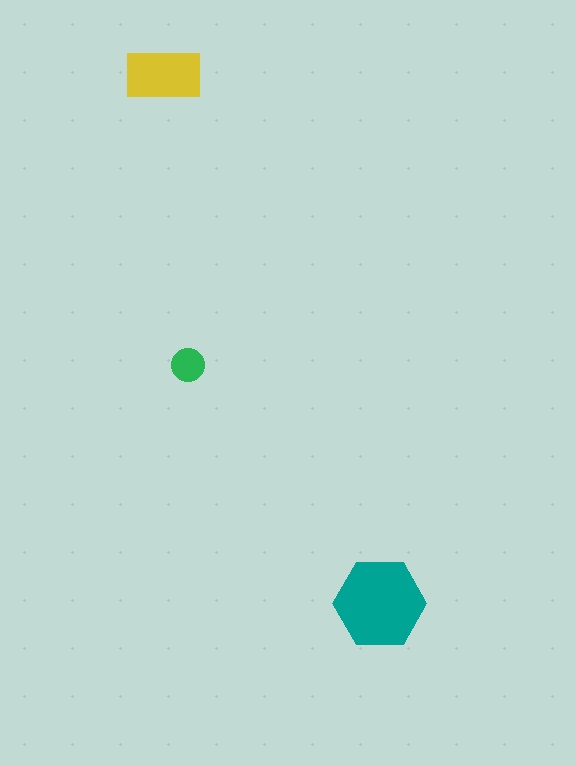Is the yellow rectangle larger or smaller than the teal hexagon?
Smaller.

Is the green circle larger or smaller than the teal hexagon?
Smaller.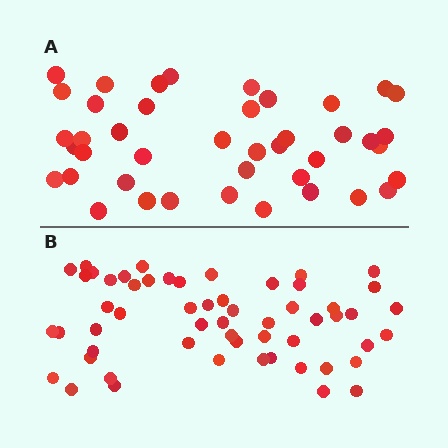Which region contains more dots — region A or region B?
Region B (the bottom region) has more dots.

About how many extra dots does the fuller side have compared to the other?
Region B has approximately 15 more dots than region A.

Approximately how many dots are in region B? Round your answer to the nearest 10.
About 60 dots. (The exact count is 56, which rounds to 60.)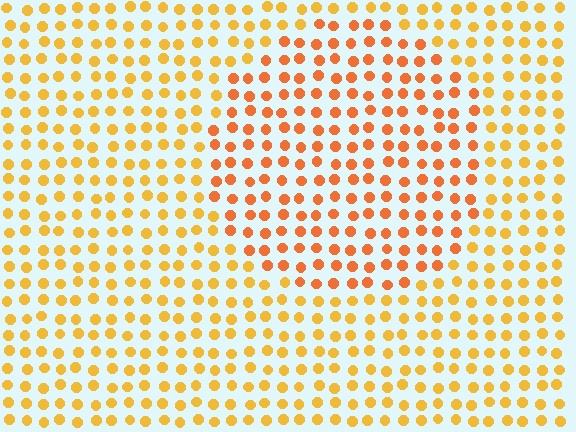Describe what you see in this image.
The image is filled with small yellow elements in a uniform arrangement. A circle-shaped region is visible where the elements are tinted to a slightly different hue, forming a subtle color boundary.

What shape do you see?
I see a circle.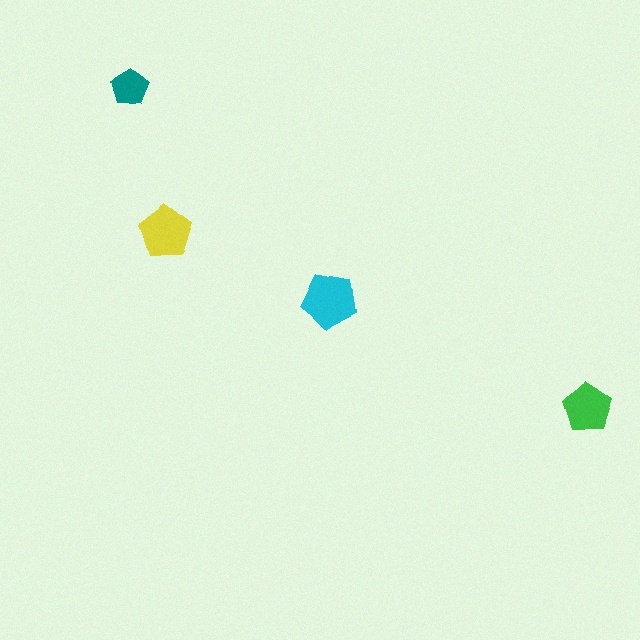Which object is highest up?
The teal pentagon is topmost.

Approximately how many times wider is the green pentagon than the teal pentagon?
About 1.5 times wider.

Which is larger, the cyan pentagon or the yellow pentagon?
The cyan one.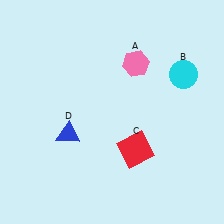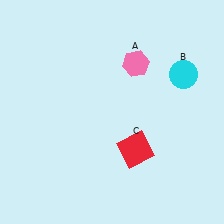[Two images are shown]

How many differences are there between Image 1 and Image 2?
There is 1 difference between the two images.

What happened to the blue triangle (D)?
The blue triangle (D) was removed in Image 2. It was in the bottom-left area of Image 1.